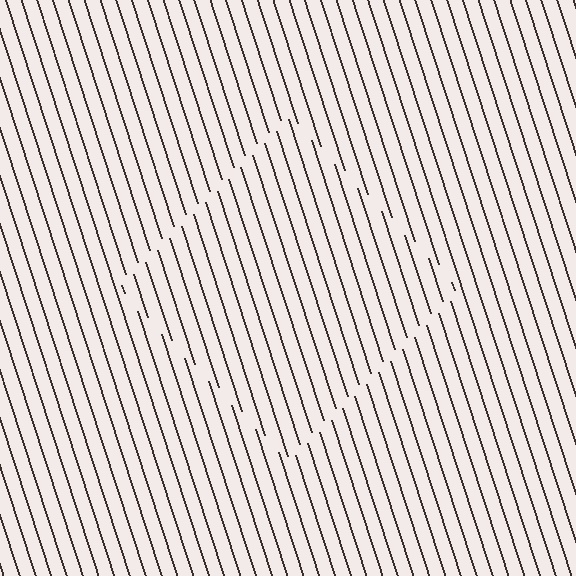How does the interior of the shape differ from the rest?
The interior of the shape contains the same grating, shifted by half a period — the contour is defined by the phase discontinuity where line-ends from the inner and outer gratings abut.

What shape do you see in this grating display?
An illusory square. The interior of the shape contains the same grating, shifted by half a period — the contour is defined by the phase discontinuity where line-ends from the inner and outer gratings abut.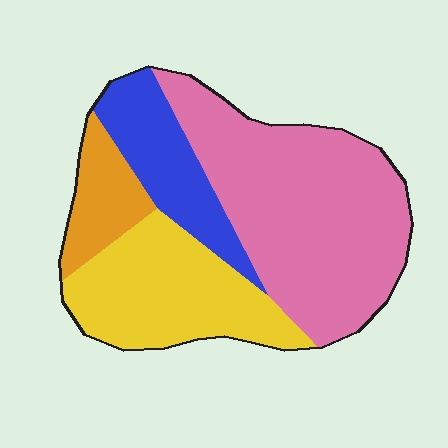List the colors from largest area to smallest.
From largest to smallest: pink, yellow, blue, orange.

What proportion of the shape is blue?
Blue takes up about one sixth (1/6) of the shape.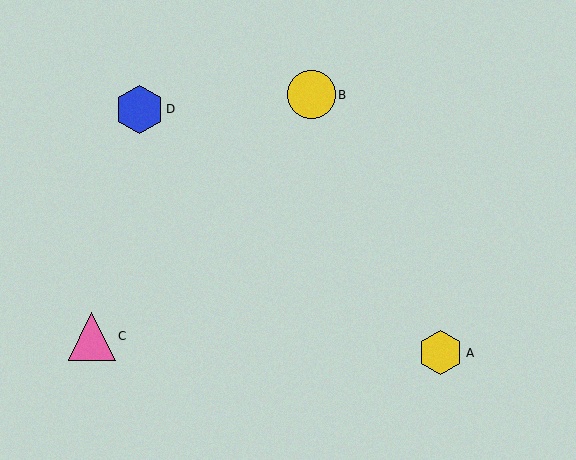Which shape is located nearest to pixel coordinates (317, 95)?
The yellow circle (labeled B) at (311, 95) is nearest to that location.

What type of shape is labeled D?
Shape D is a blue hexagon.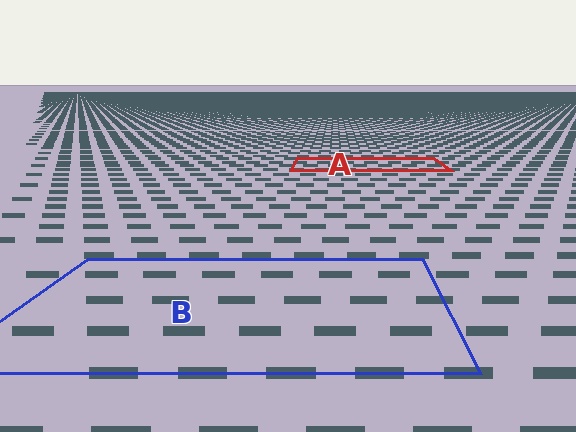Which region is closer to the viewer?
Region B is closer. The texture elements there are larger and more spread out.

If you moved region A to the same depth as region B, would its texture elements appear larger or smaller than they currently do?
They would appear larger. At a closer depth, the same texture elements are projected at a bigger on-screen size.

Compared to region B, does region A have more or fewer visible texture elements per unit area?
Region A has more texture elements per unit area — they are packed more densely because it is farther away.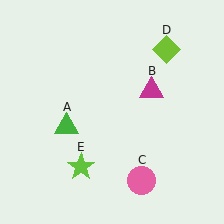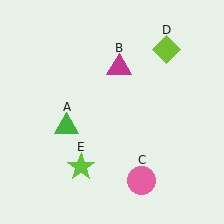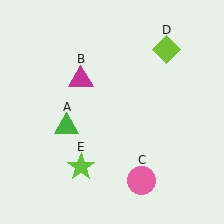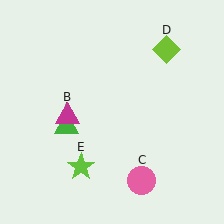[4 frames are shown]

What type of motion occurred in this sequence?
The magenta triangle (object B) rotated counterclockwise around the center of the scene.